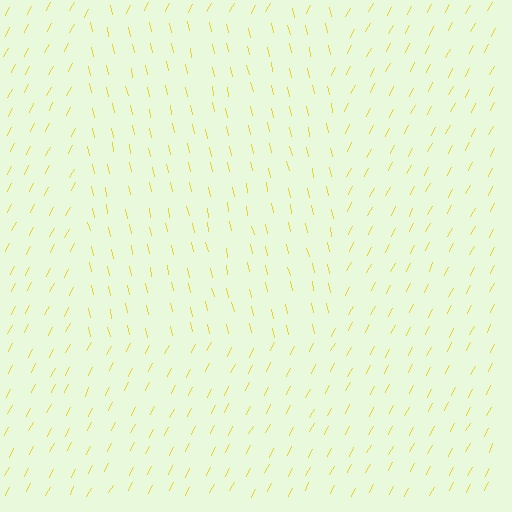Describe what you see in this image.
The image is filled with small yellow line segments. A rectangle region in the image has lines oriented differently from the surrounding lines, creating a visible texture boundary.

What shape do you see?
I see a rectangle.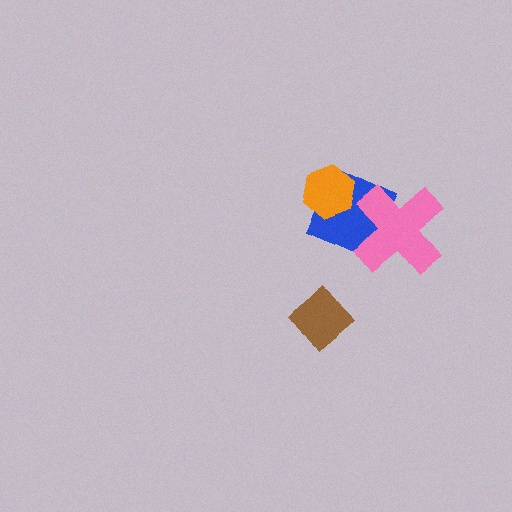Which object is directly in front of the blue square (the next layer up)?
The orange hexagon is directly in front of the blue square.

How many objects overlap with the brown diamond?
0 objects overlap with the brown diamond.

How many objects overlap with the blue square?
2 objects overlap with the blue square.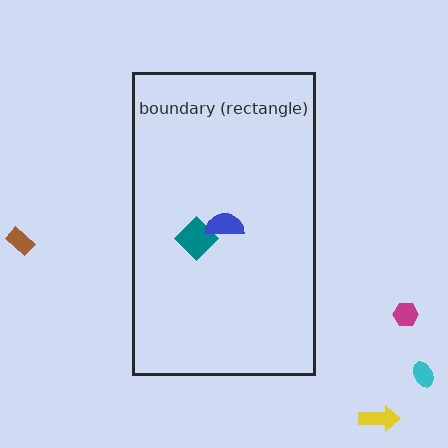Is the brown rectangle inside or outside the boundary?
Outside.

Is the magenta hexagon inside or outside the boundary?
Outside.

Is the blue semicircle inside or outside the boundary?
Inside.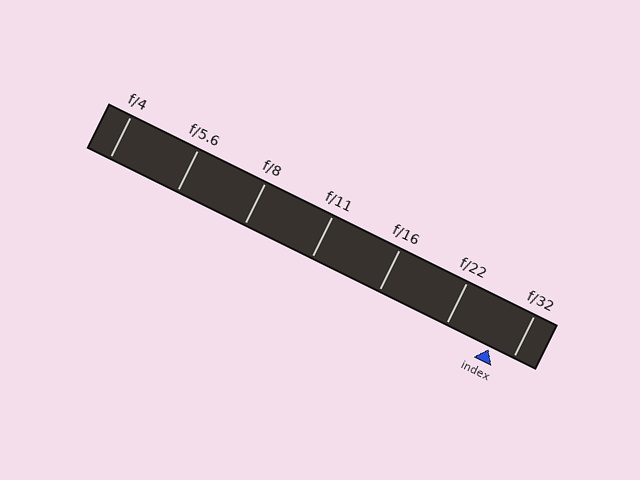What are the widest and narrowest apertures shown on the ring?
The widest aperture shown is f/4 and the narrowest is f/32.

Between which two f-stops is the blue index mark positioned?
The index mark is between f/22 and f/32.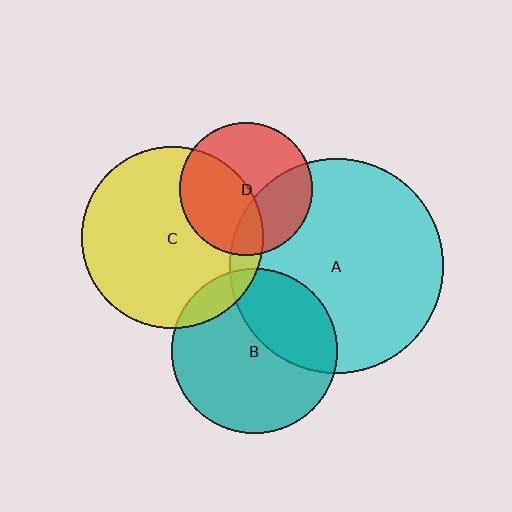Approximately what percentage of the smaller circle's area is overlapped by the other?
Approximately 10%.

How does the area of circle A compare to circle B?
Approximately 1.7 times.